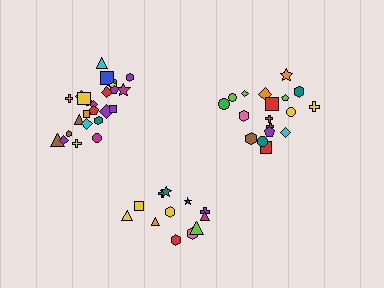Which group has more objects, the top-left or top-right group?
The top-left group.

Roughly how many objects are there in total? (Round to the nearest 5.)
Roughly 55 objects in total.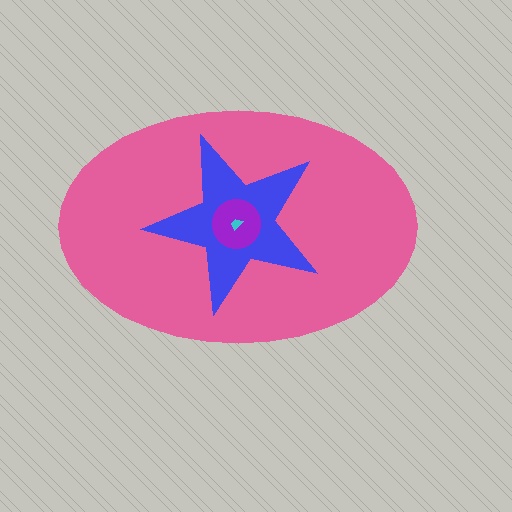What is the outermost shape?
The pink ellipse.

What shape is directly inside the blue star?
The purple circle.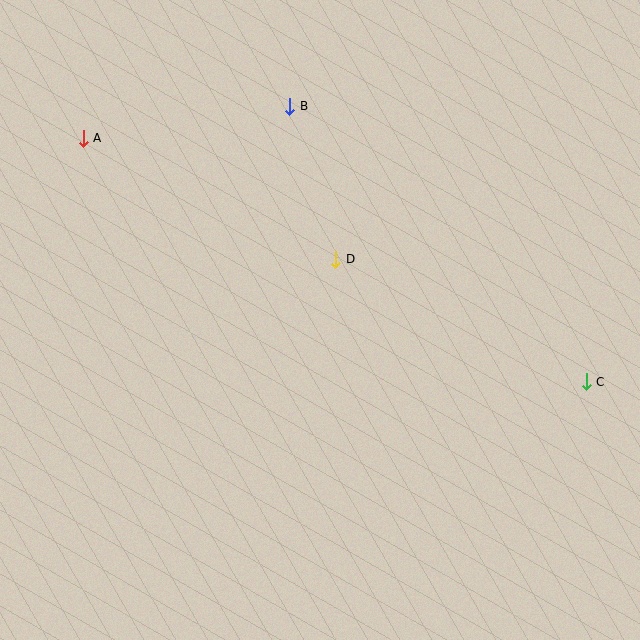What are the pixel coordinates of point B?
Point B is at (290, 106).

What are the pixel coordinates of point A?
Point A is at (83, 138).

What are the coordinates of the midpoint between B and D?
The midpoint between B and D is at (313, 183).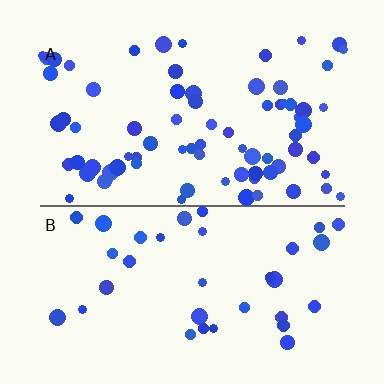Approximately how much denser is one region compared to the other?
Approximately 2.2× — region A over region B.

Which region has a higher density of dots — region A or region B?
A (the top).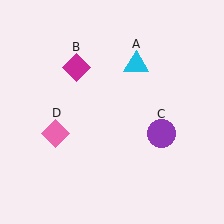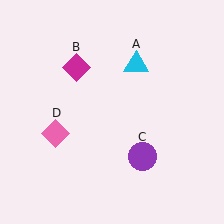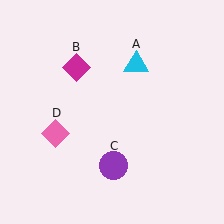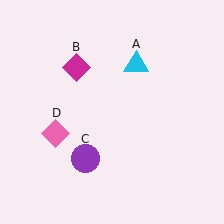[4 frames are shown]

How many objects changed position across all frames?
1 object changed position: purple circle (object C).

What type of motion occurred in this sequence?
The purple circle (object C) rotated clockwise around the center of the scene.